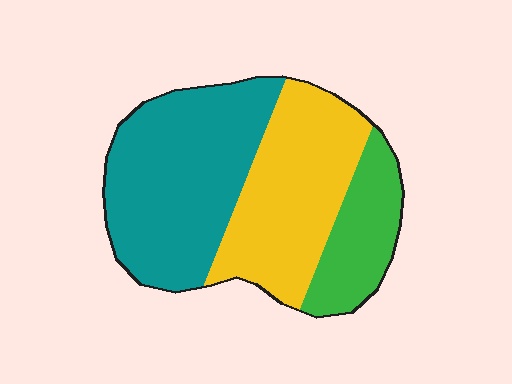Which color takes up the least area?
Green, at roughly 20%.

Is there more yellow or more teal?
Teal.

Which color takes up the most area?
Teal, at roughly 45%.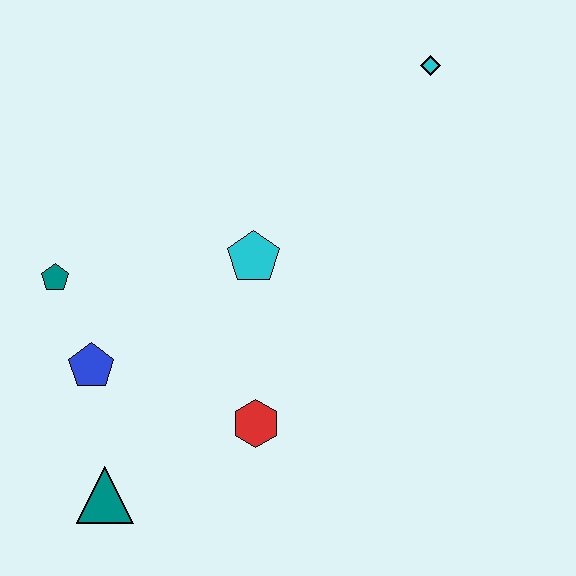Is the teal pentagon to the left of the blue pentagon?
Yes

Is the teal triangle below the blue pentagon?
Yes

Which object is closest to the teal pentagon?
The blue pentagon is closest to the teal pentagon.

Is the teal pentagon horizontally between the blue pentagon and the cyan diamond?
No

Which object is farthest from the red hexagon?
The cyan diamond is farthest from the red hexagon.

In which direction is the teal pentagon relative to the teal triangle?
The teal pentagon is above the teal triangle.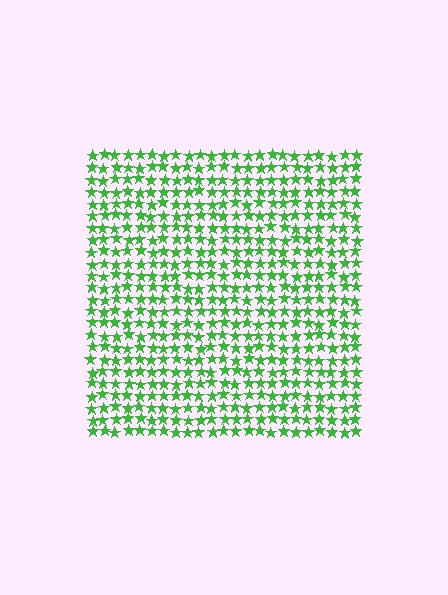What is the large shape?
The large shape is a square.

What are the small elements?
The small elements are stars.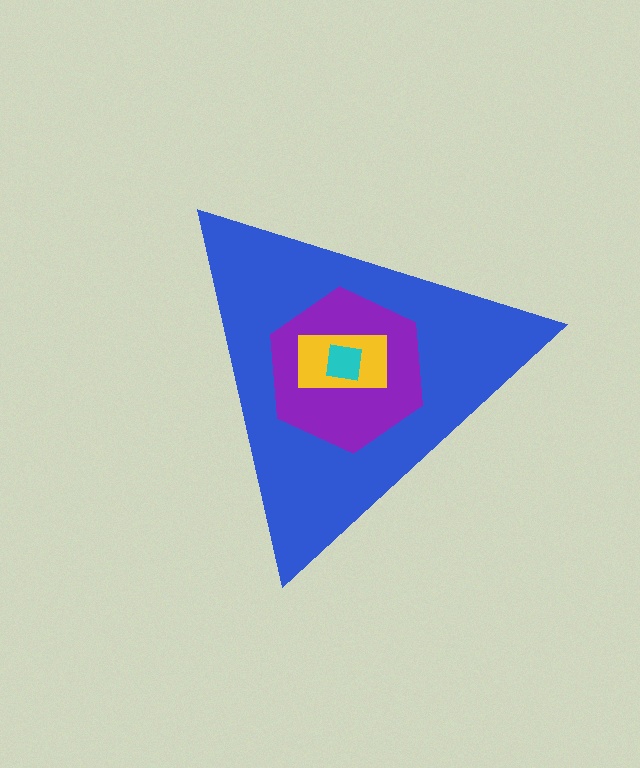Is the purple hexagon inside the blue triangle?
Yes.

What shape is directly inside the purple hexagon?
The yellow rectangle.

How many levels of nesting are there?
4.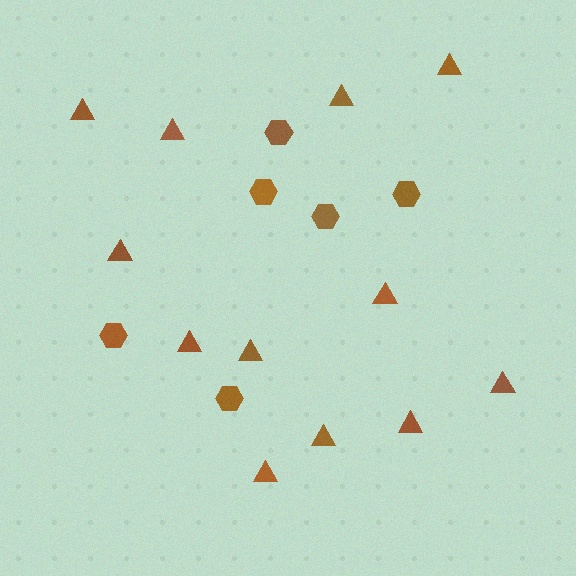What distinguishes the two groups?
There are 2 groups: one group of hexagons (6) and one group of triangles (12).